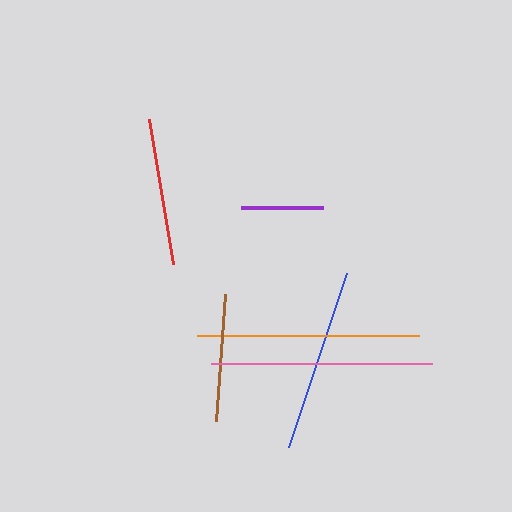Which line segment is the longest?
The orange line is the longest at approximately 222 pixels.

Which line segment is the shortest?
The purple line is the shortest at approximately 82 pixels.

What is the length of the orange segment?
The orange segment is approximately 222 pixels long.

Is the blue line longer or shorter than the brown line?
The blue line is longer than the brown line.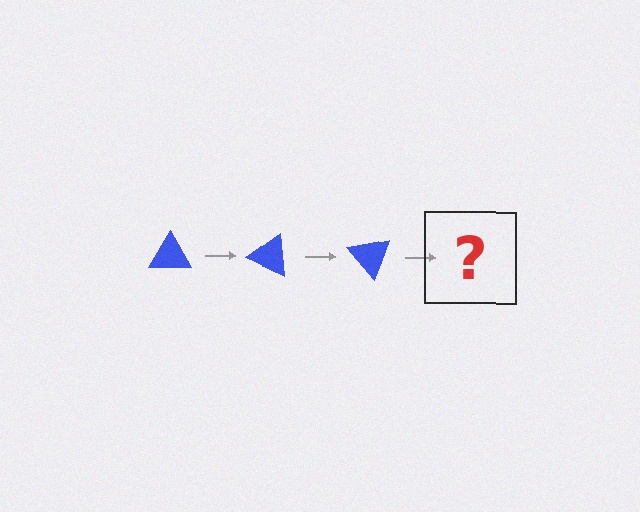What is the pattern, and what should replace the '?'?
The pattern is that the triangle rotates 25 degrees each step. The '?' should be a blue triangle rotated 75 degrees.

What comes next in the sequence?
The next element should be a blue triangle rotated 75 degrees.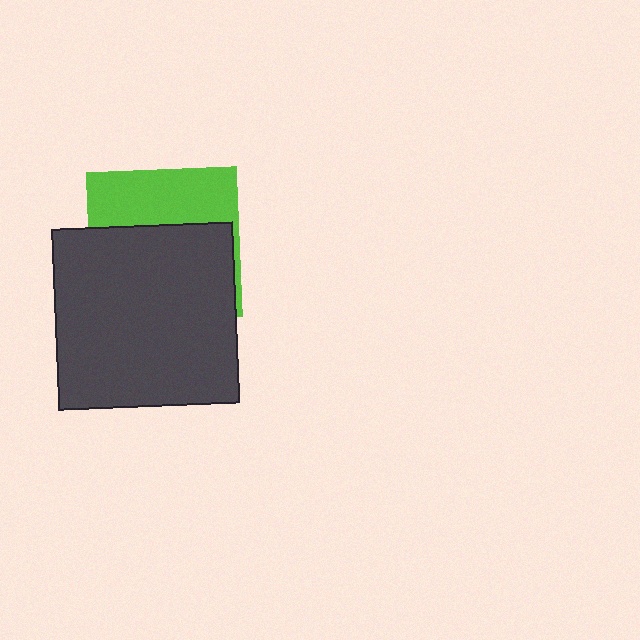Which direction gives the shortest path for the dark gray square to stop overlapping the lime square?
Moving down gives the shortest separation.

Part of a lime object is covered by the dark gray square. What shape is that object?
It is a square.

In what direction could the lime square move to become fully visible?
The lime square could move up. That would shift it out from behind the dark gray square entirely.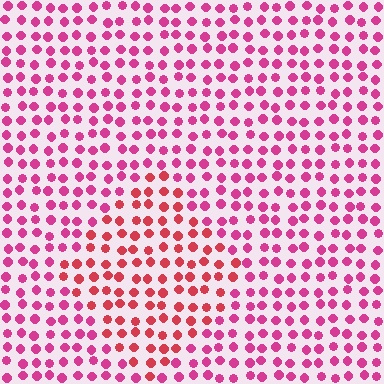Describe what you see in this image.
The image is filled with small magenta elements in a uniform arrangement. A diamond-shaped region is visible where the elements are tinted to a slightly different hue, forming a subtle color boundary.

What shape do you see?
I see a diamond.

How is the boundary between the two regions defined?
The boundary is defined purely by a slight shift in hue (about 27 degrees). Spacing, size, and orientation are identical on both sides.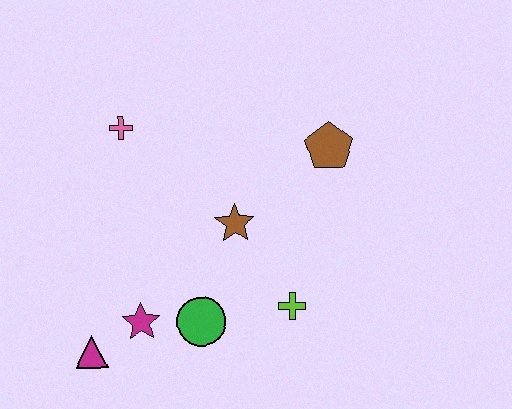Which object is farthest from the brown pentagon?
The magenta triangle is farthest from the brown pentagon.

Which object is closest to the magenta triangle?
The magenta star is closest to the magenta triangle.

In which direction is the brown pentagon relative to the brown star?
The brown pentagon is to the right of the brown star.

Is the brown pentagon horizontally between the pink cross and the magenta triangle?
No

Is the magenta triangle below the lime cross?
Yes